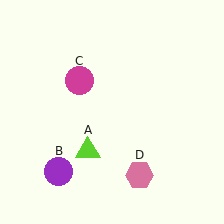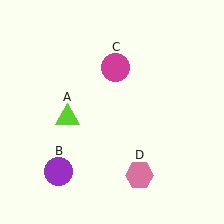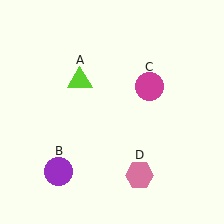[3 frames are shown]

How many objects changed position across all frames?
2 objects changed position: lime triangle (object A), magenta circle (object C).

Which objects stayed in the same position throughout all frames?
Purple circle (object B) and pink hexagon (object D) remained stationary.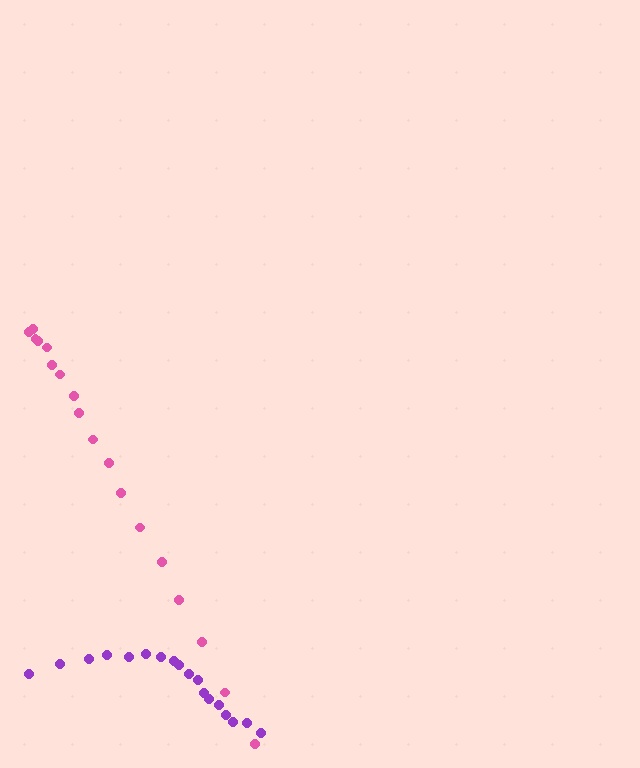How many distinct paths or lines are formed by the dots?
There are 2 distinct paths.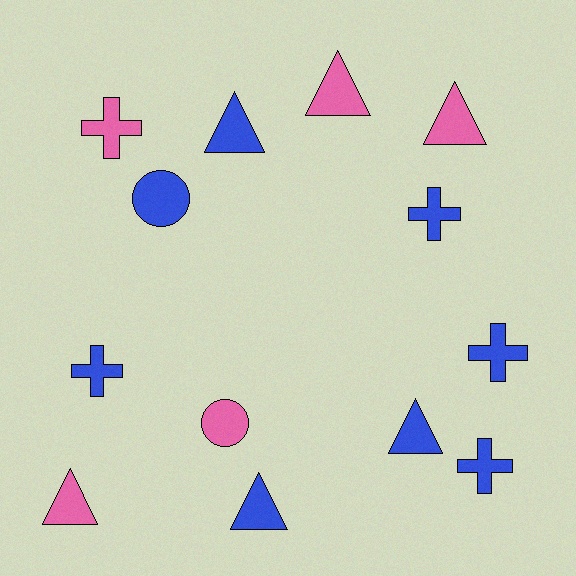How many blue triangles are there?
There are 3 blue triangles.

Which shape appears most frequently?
Triangle, with 6 objects.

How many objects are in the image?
There are 13 objects.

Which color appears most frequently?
Blue, with 8 objects.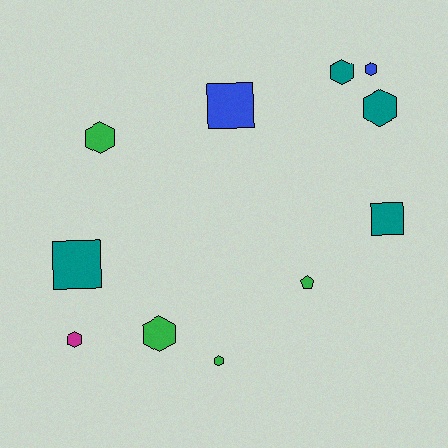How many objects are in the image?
There are 11 objects.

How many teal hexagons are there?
There are 2 teal hexagons.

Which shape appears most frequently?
Hexagon, with 7 objects.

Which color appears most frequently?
Teal, with 4 objects.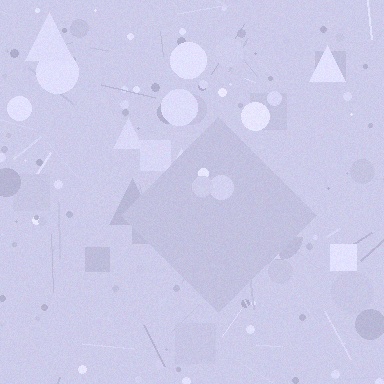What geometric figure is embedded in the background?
A diamond is embedded in the background.